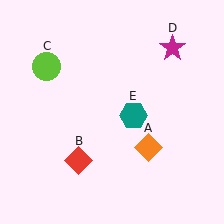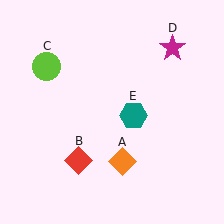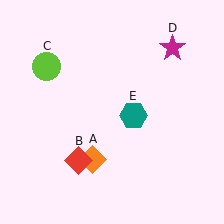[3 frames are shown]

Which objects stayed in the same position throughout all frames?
Red diamond (object B) and lime circle (object C) and magenta star (object D) and teal hexagon (object E) remained stationary.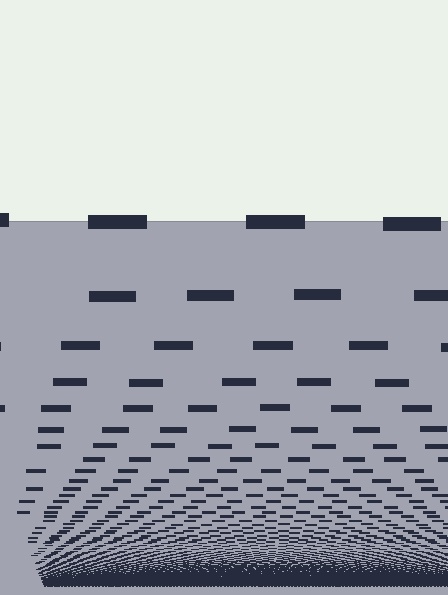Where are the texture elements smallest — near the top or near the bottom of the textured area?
Near the bottom.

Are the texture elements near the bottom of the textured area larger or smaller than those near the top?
Smaller. The gradient is inverted — elements near the bottom are smaller and denser.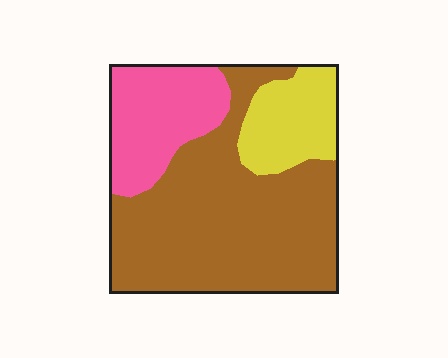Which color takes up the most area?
Brown, at roughly 60%.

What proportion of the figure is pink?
Pink covers about 20% of the figure.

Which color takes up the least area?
Yellow, at roughly 15%.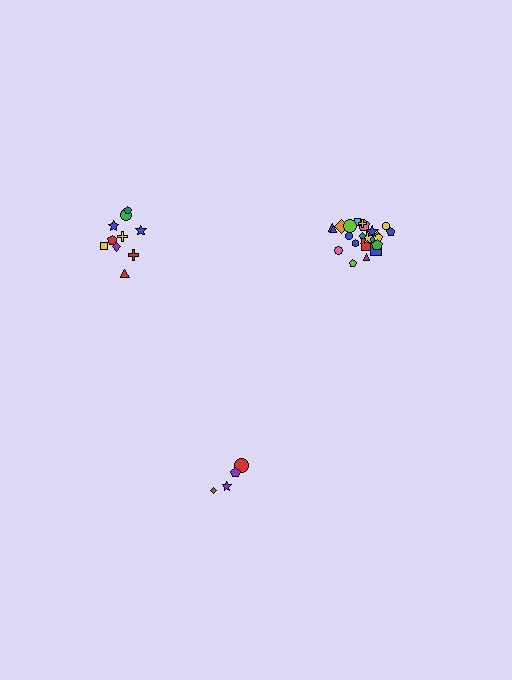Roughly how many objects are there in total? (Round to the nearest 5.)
Roughly 40 objects in total.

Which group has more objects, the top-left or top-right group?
The top-right group.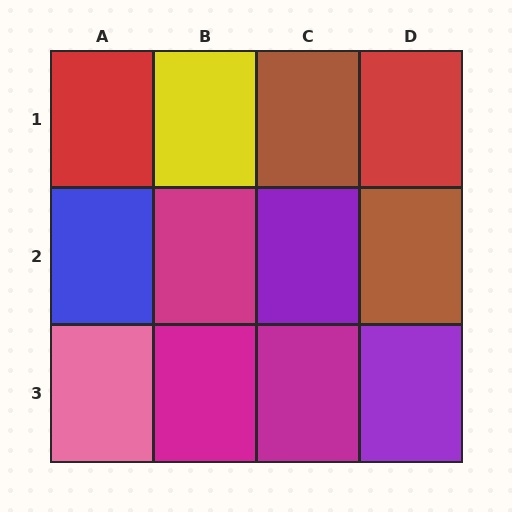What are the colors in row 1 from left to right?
Red, yellow, brown, red.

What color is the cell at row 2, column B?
Magenta.